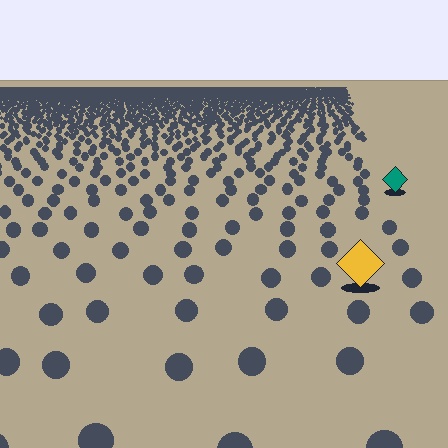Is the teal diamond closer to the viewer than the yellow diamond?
No. The yellow diamond is closer — you can tell from the texture gradient: the ground texture is coarser near it.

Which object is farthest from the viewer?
The teal diamond is farthest from the viewer. It appears smaller and the ground texture around it is denser.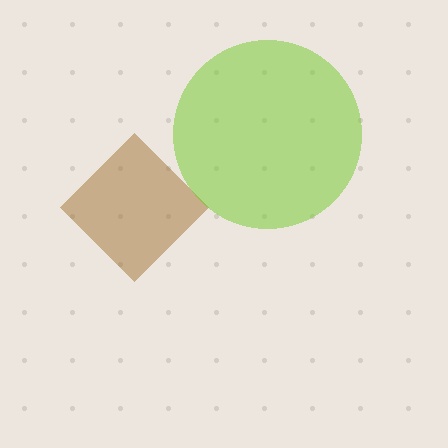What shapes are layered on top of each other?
The layered shapes are: a brown diamond, a lime circle.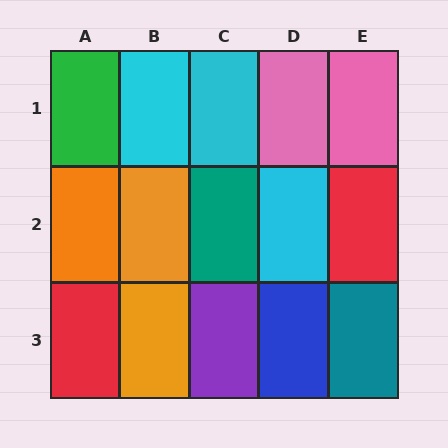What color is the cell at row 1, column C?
Cyan.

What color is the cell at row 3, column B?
Orange.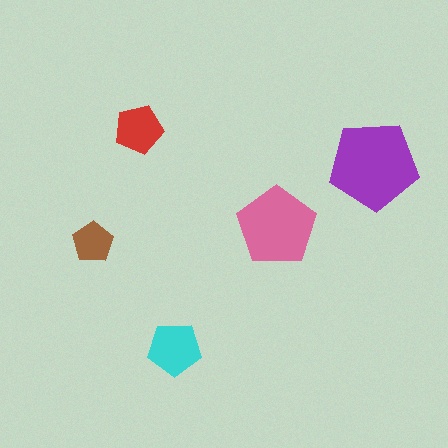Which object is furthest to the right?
The purple pentagon is rightmost.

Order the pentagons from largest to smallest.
the purple one, the pink one, the cyan one, the red one, the brown one.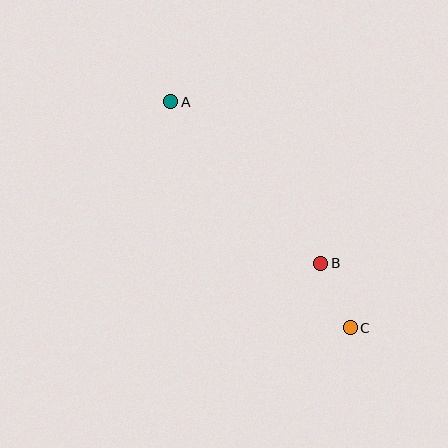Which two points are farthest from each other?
Points A and C are farthest from each other.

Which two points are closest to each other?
Points B and C are closest to each other.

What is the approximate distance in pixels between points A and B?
The distance between A and B is approximately 221 pixels.